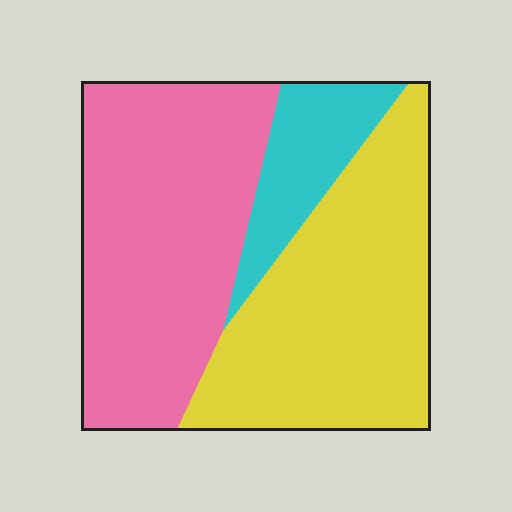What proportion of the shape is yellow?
Yellow covers roughly 40% of the shape.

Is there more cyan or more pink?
Pink.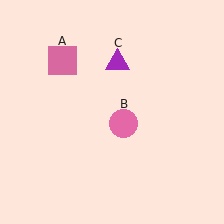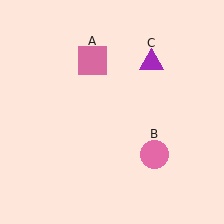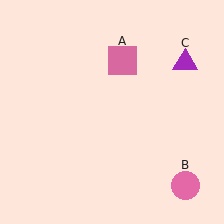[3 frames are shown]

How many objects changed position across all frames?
3 objects changed position: pink square (object A), pink circle (object B), purple triangle (object C).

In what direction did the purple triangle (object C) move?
The purple triangle (object C) moved right.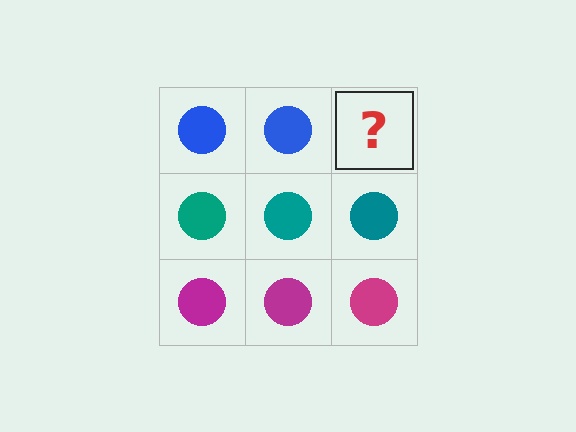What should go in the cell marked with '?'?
The missing cell should contain a blue circle.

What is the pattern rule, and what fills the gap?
The rule is that each row has a consistent color. The gap should be filled with a blue circle.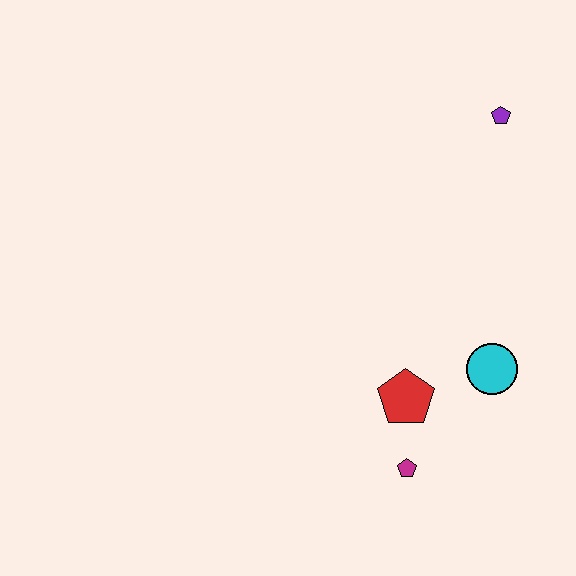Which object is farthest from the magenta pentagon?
The purple pentagon is farthest from the magenta pentagon.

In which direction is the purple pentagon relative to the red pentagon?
The purple pentagon is above the red pentagon.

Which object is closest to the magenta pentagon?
The red pentagon is closest to the magenta pentagon.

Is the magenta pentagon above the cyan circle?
No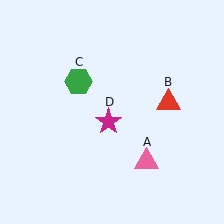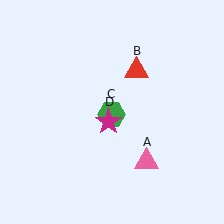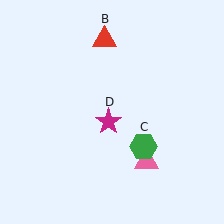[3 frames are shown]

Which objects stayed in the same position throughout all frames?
Pink triangle (object A) and magenta star (object D) remained stationary.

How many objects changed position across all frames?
2 objects changed position: red triangle (object B), green hexagon (object C).